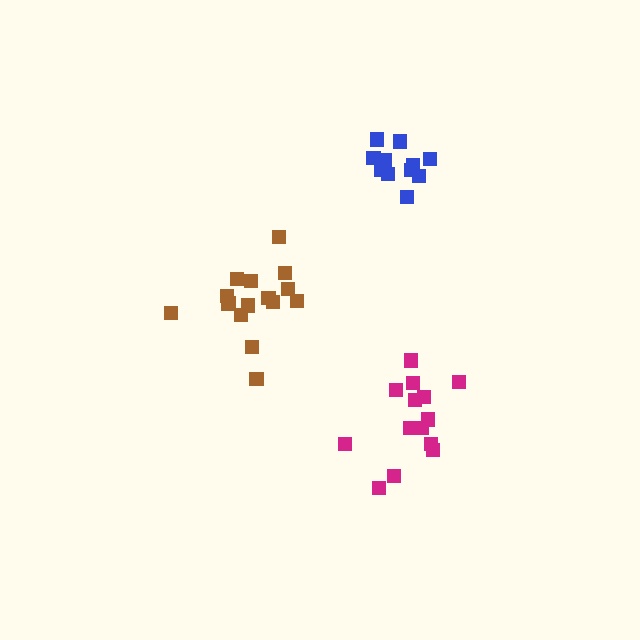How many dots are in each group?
Group 1: 15 dots, Group 2: 14 dots, Group 3: 11 dots (40 total).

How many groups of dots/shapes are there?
There are 3 groups.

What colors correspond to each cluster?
The clusters are colored: brown, magenta, blue.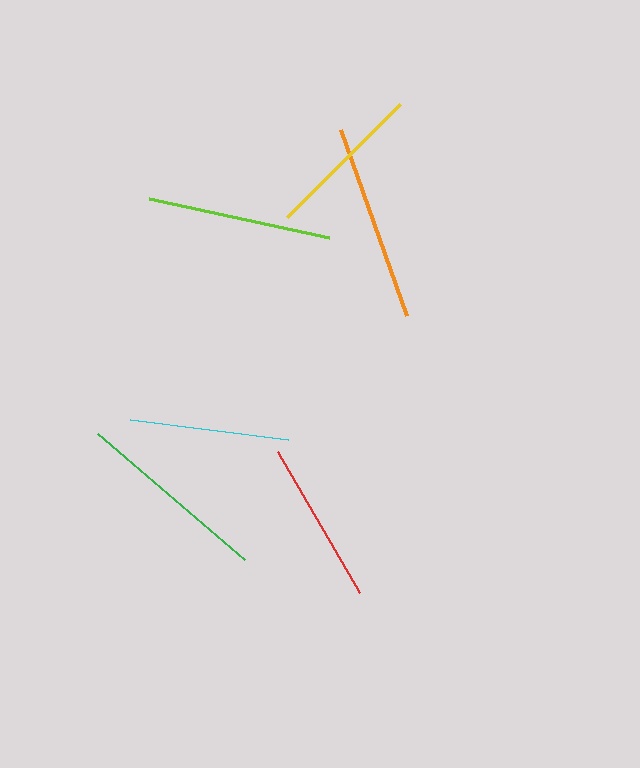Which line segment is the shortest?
The cyan line is the shortest at approximately 160 pixels.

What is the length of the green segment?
The green segment is approximately 194 pixels long.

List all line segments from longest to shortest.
From longest to shortest: orange, green, lime, red, yellow, cyan.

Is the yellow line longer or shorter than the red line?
The red line is longer than the yellow line.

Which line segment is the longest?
The orange line is the longest at approximately 197 pixels.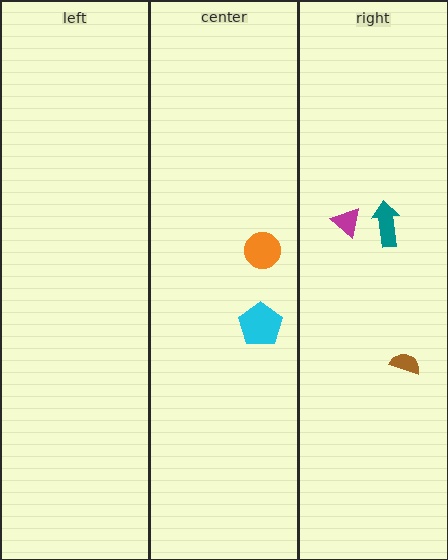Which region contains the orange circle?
The center region.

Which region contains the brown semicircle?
The right region.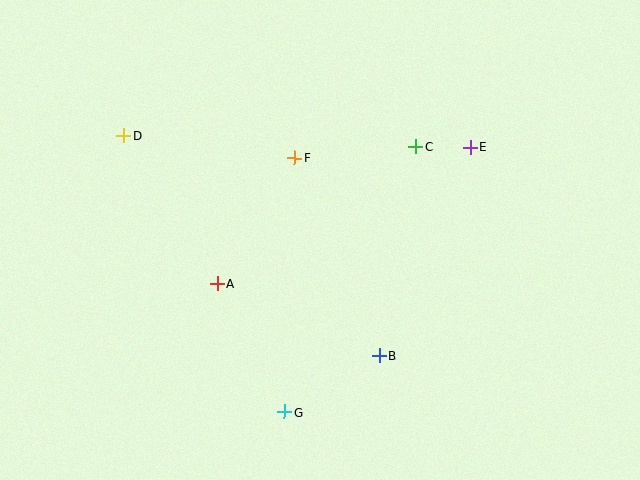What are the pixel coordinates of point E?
Point E is at (470, 147).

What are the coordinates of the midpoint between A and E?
The midpoint between A and E is at (344, 216).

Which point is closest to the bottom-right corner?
Point B is closest to the bottom-right corner.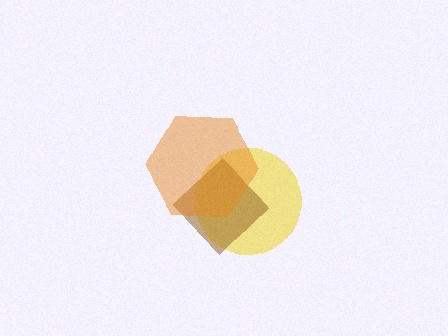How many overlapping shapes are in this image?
There are 3 overlapping shapes in the image.